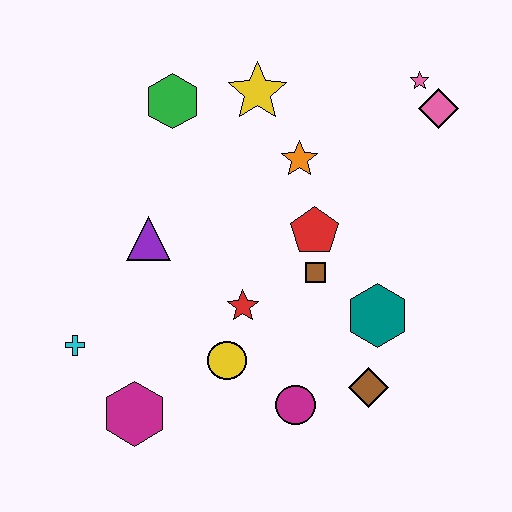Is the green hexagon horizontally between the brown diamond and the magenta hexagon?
Yes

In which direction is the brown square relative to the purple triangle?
The brown square is to the right of the purple triangle.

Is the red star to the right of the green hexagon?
Yes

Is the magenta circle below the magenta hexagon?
No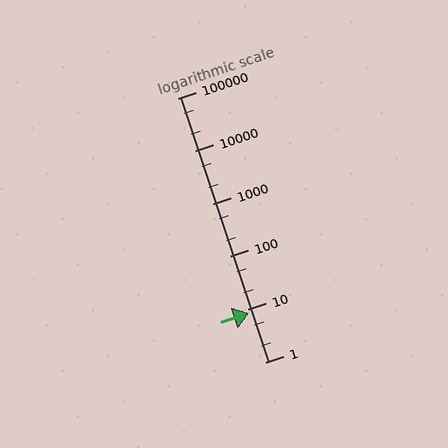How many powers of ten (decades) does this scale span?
The scale spans 5 decades, from 1 to 100000.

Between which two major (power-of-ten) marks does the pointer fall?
The pointer is between 1 and 10.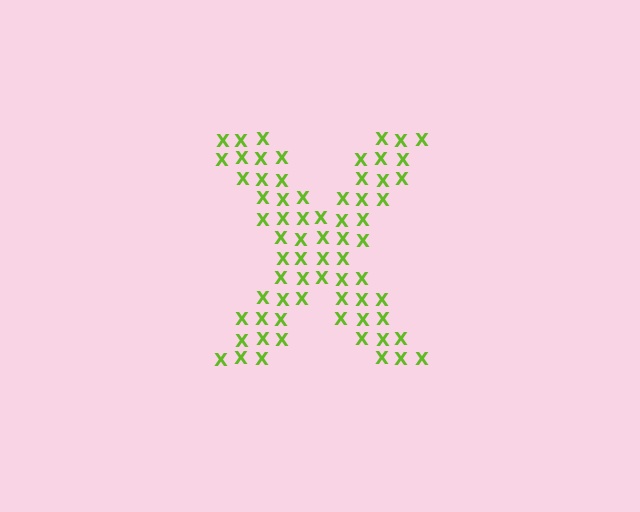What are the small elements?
The small elements are letter X's.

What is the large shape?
The large shape is the letter X.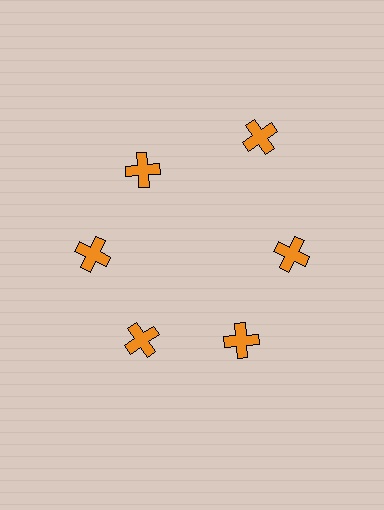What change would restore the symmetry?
The symmetry would be restored by moving it inward, back onto the ring so that all 6 crosses sit at equal angles and equal distance from the center.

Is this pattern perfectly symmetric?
No. The 6 orange crosses are arranged in a ring, but one element near the 1 o'clock position is pushed outward from the center, breaking the 6-fold rotational symmetry.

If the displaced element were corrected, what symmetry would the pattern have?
It would have 6-fold rotational symmetry — the pattern would map onto itself every 60 degrees.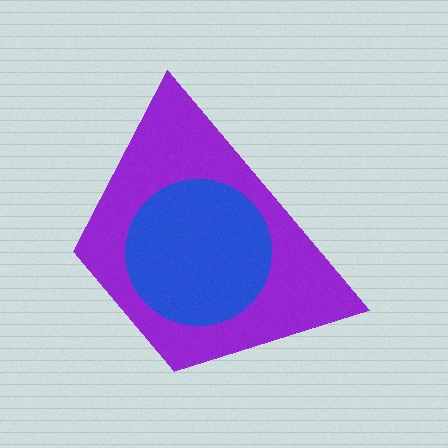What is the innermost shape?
The blue circle.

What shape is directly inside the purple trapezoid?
The blue circle.